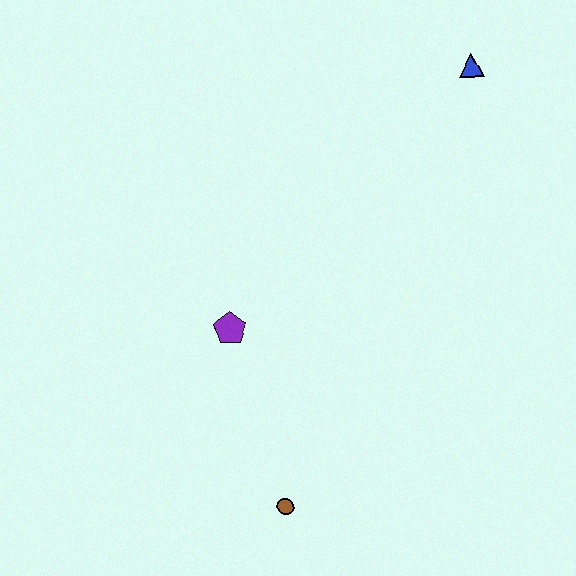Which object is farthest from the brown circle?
The blue triangle is farthest from the brown circle.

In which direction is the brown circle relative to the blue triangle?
The brown circle is below the blue triangle.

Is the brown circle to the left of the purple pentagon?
No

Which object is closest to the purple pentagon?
The brown circle is closest to the purple pentagon.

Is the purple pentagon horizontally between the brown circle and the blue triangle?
No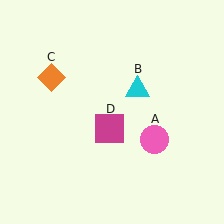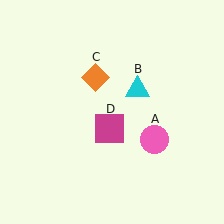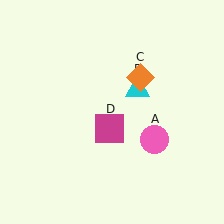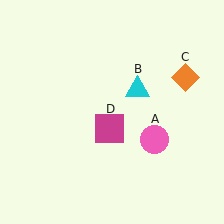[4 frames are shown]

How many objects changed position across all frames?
1 object changed position: orange diamond (object C).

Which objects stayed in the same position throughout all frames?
Pink circle (object A) and cyan triangle (object B) and magenta square (object D) remained stationary.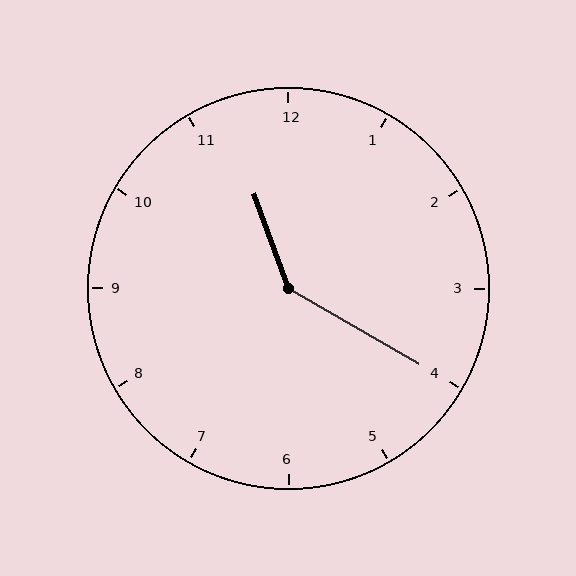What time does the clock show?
11:20.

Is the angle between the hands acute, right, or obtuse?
It is obtuse.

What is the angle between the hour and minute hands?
Approximately 140 degrees.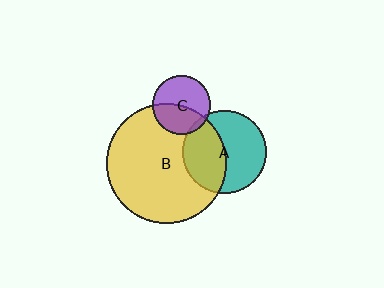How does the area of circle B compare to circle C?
Approximately 4.3 times.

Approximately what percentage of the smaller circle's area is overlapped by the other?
Approximately 45%.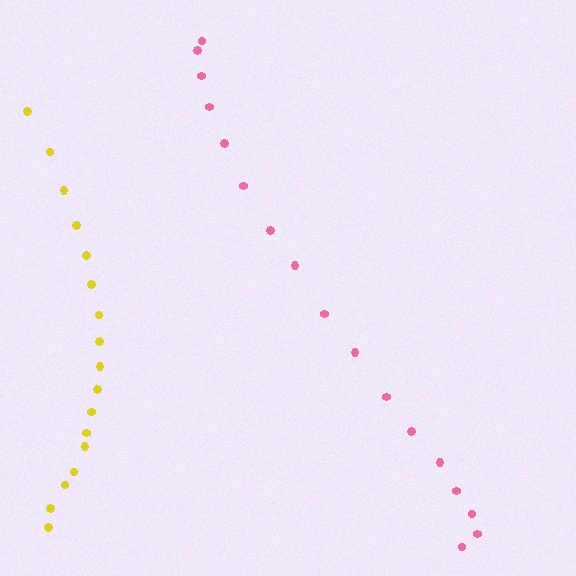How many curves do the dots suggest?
There are 2 distinct paths.